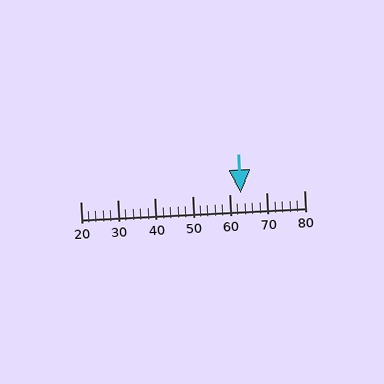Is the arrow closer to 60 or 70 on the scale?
The arrow is closer to 60.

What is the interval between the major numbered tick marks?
The major tick marks are spaced 10 units apart.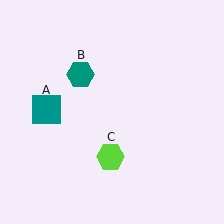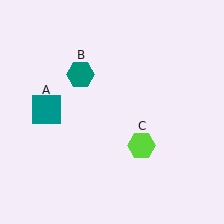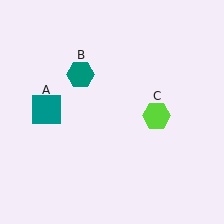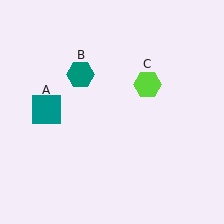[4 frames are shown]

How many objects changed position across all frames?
1 object changed position: lime hexagon (object C).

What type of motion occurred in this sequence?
The lime hexagon (object C) rotated counterclockwise around the center of the scene.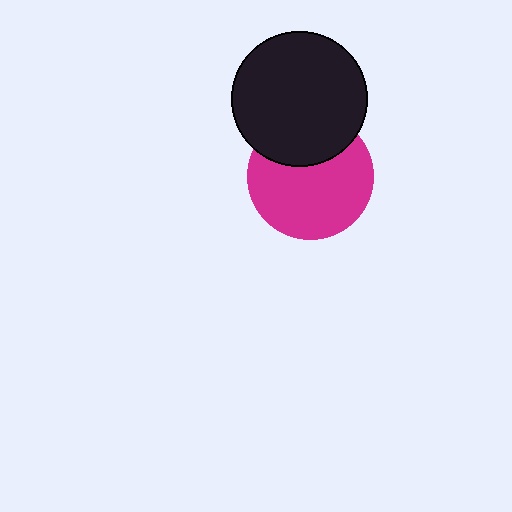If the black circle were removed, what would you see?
You would see the complete magenta circle.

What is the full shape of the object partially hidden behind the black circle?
The partially hidden object is a magenta circle.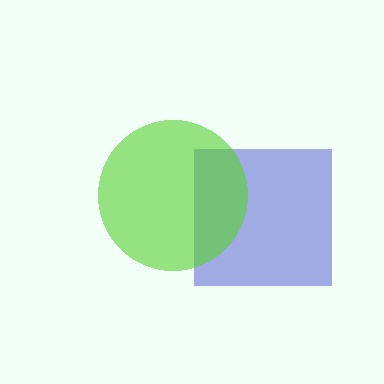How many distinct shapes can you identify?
There are 2 distinct shapes: a blue square, a lime circle.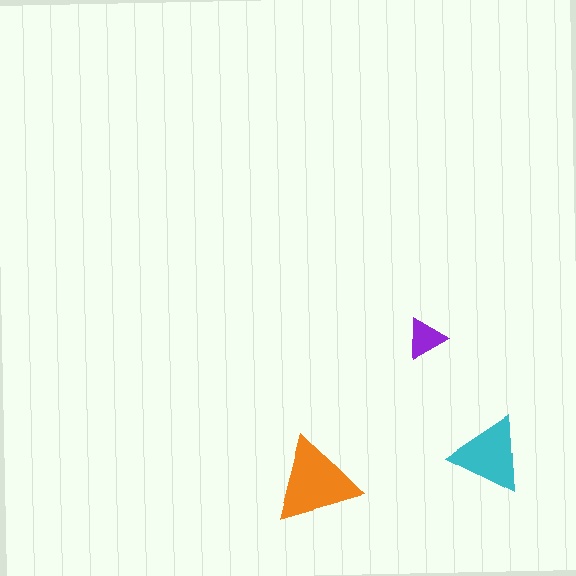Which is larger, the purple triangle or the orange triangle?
The orange one.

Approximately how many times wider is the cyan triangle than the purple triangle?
About 2 times wider.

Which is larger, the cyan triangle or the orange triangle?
The orange one.